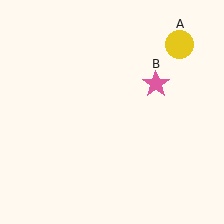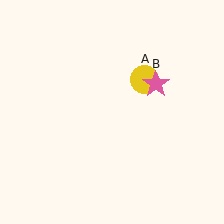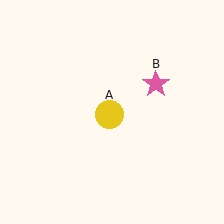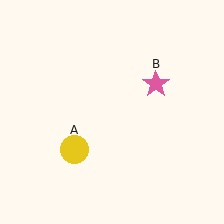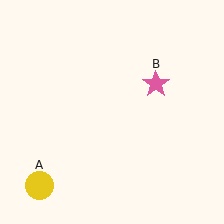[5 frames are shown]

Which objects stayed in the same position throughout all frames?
Pink star (object B) remained stationary.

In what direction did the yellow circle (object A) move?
The yellow circle (object A) moved down and to the left.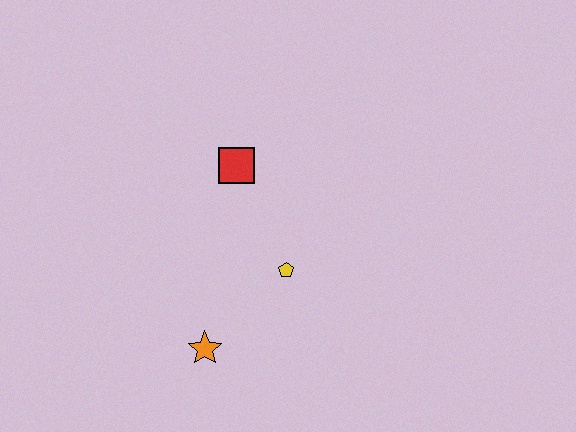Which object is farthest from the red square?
The orange star is farthest from the red square.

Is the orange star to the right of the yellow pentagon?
No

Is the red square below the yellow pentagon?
No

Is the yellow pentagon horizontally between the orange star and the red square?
No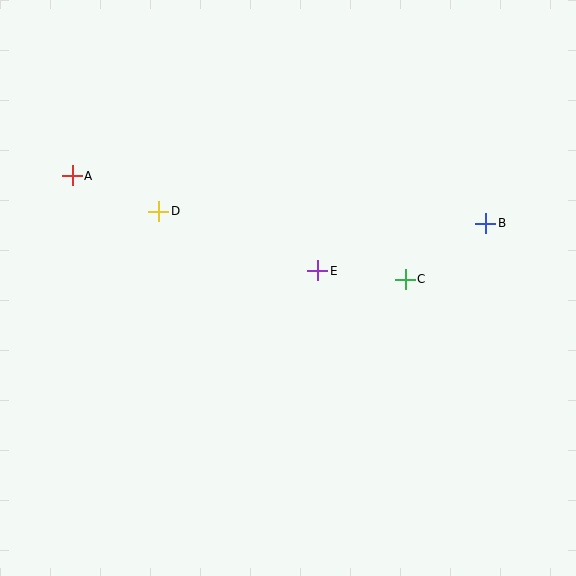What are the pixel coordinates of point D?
Point D is at (159, 211).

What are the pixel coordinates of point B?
Point B is at (486, 223).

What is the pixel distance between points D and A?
The distance between D and A is 94 pixels.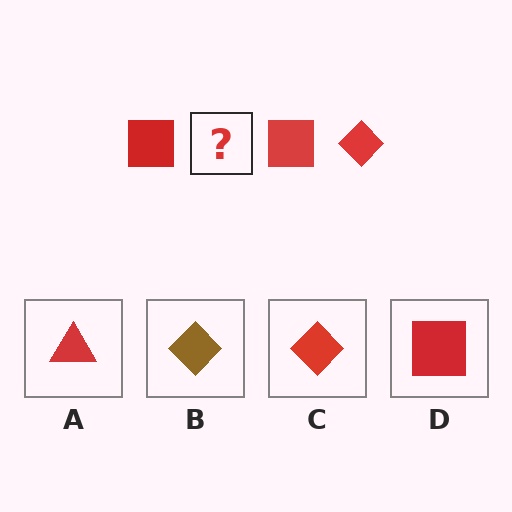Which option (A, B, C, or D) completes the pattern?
C.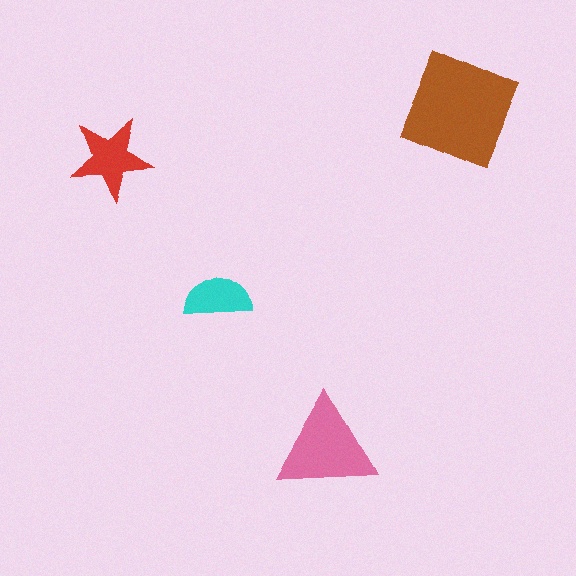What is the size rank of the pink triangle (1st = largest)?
2nd.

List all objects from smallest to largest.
The cyan semicircle, the red star, the pink triangle, the brown diamond.